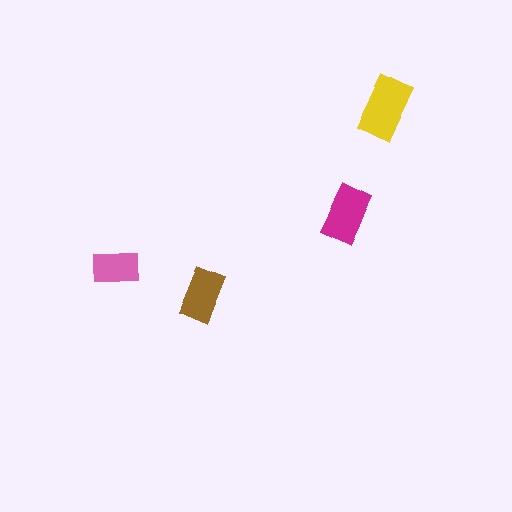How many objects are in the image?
There are 4 objects in the image.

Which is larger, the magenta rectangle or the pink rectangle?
The magenta one.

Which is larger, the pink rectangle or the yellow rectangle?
The yellow one.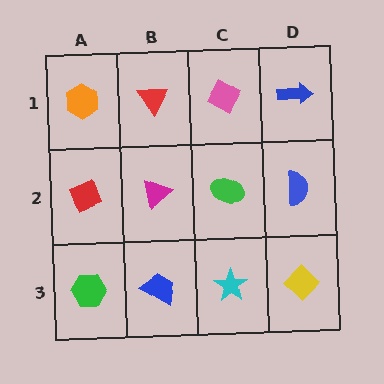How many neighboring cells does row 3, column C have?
3.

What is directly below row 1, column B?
A magenta triangle.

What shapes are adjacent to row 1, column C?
A green ellipse (row 2, column C), a red triangle (row 1, column B), a blue arrow (row 1, column D).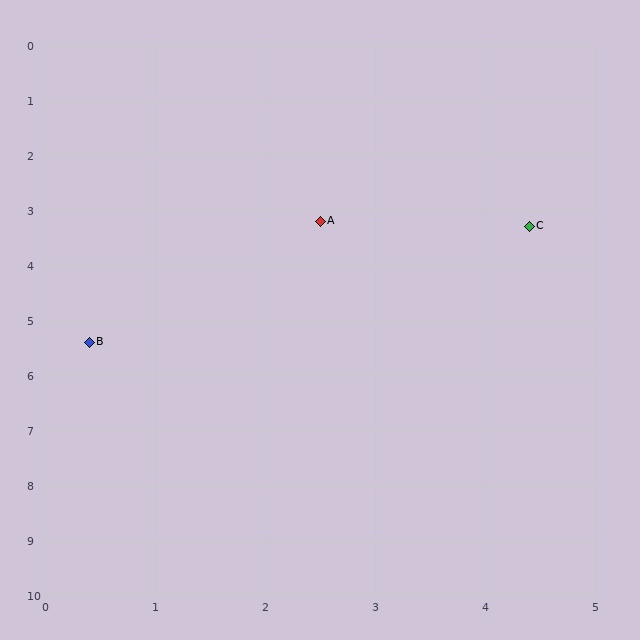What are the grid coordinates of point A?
Point A is at approximately (2.5, 3.2).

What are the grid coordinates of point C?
Point C is at approximately (4.4, 3.3).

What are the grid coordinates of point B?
Point B is at approximately (0.4, 5.4).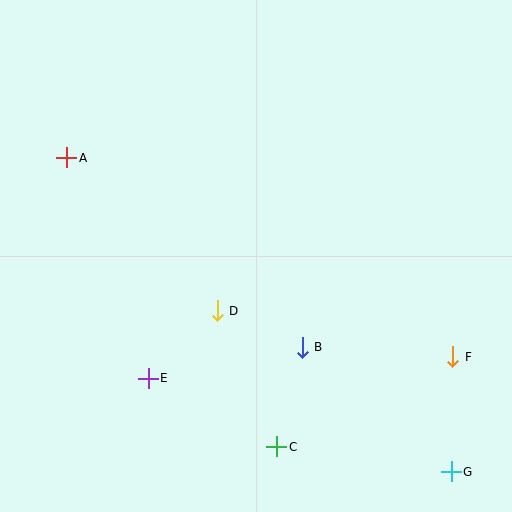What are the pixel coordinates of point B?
Point B is at (302, 347).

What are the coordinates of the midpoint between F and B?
The midpoint between F and B is at (378, 352).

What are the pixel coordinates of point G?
Point G is at (451, 472).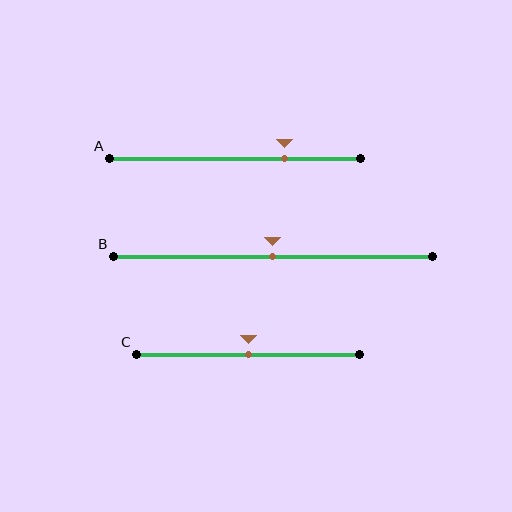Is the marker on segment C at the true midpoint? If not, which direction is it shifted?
Yes, the marker on segment C is at the true midpoint.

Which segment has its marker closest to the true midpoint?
Segment B has its marker closest to the true midpoint.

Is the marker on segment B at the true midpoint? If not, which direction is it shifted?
Yes, the marker on segment B is at the true midpoint.